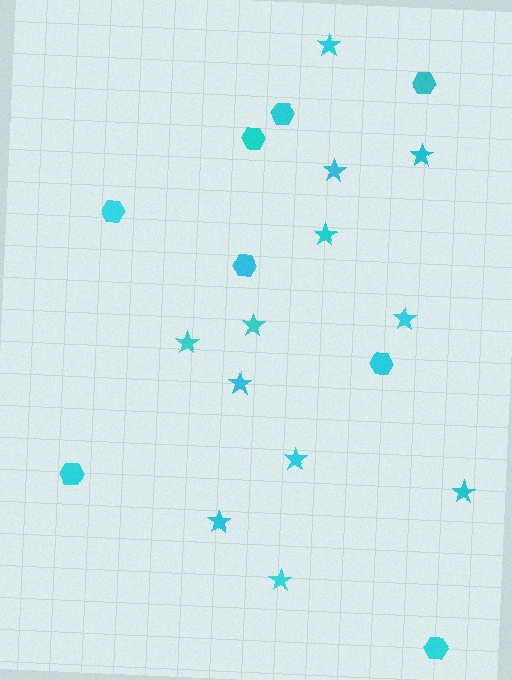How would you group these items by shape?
There are 2 groups: one group of stars (12) and one group of hexagons (8).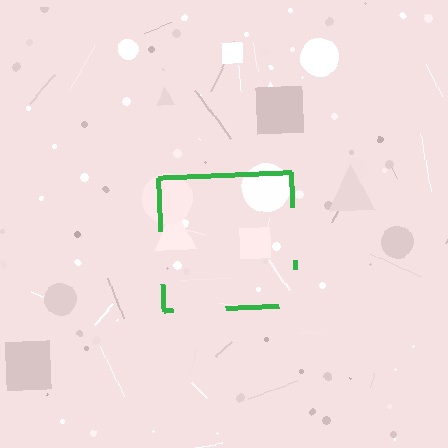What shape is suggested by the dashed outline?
The dashed outline suggests a square.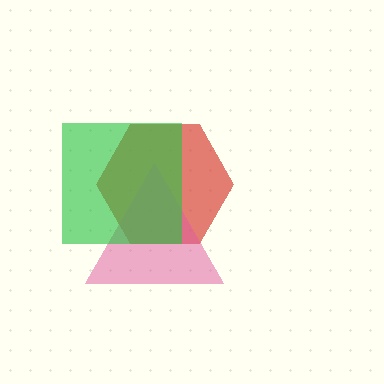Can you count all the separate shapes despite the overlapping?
Yes, there are 3 separate shapes.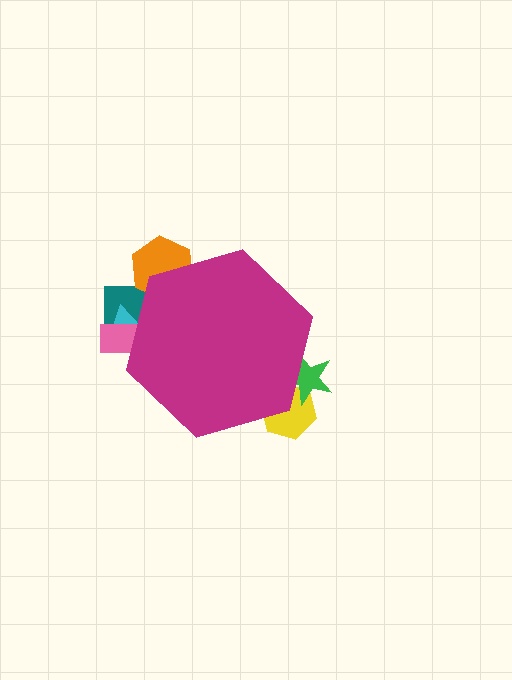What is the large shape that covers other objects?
A magenta hexagon.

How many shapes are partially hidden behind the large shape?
6 shapes are partially hidden.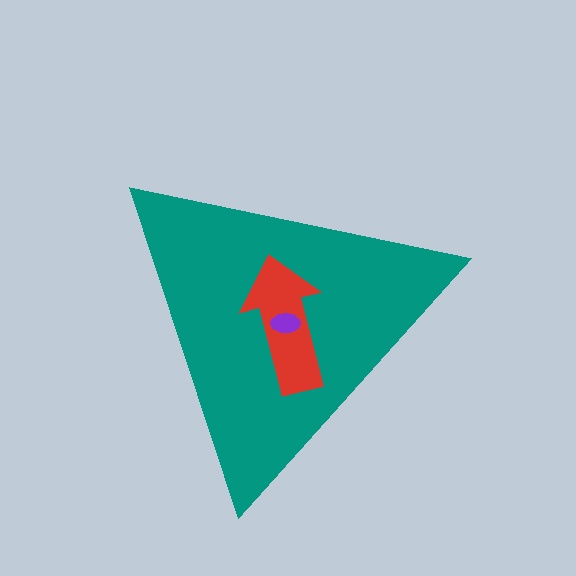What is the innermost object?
The purple ellipse.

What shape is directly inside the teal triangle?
The red arrow.